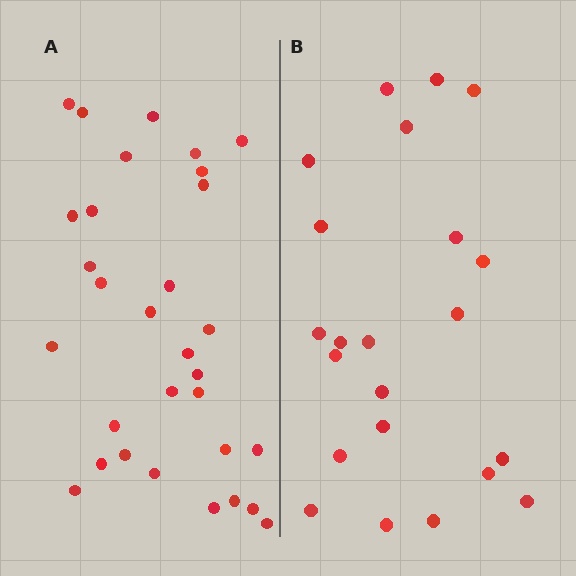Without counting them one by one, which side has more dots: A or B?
Region A (the left region) has more dots.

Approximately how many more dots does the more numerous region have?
Region A has roughly 8 or so more dots than region B.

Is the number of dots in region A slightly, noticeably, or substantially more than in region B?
Region A has noticeably more, but not dramatically so. The ratio is roughly 1.4 to 1.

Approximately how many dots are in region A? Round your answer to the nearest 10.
About 30 dots. (The exact count is 31, which rounds to 30.)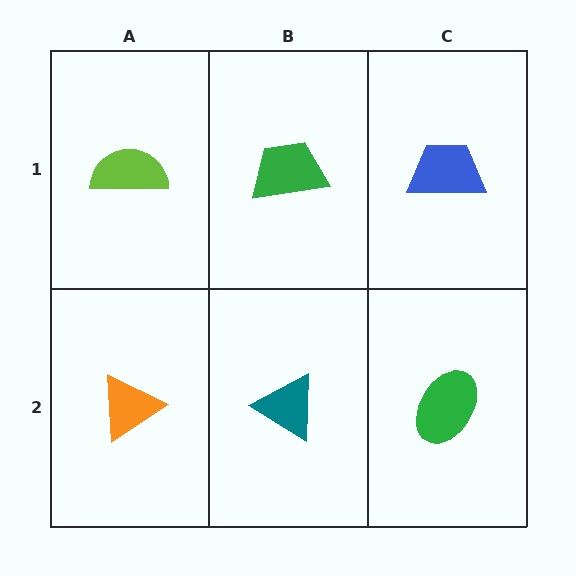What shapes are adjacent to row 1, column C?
A green ellipse (row 2, column C), a green trapezoid (row 1, column B).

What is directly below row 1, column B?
A teal triangle.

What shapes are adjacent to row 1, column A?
An orange triangle (row 2, column A), a green trapezoid (row 1, column B).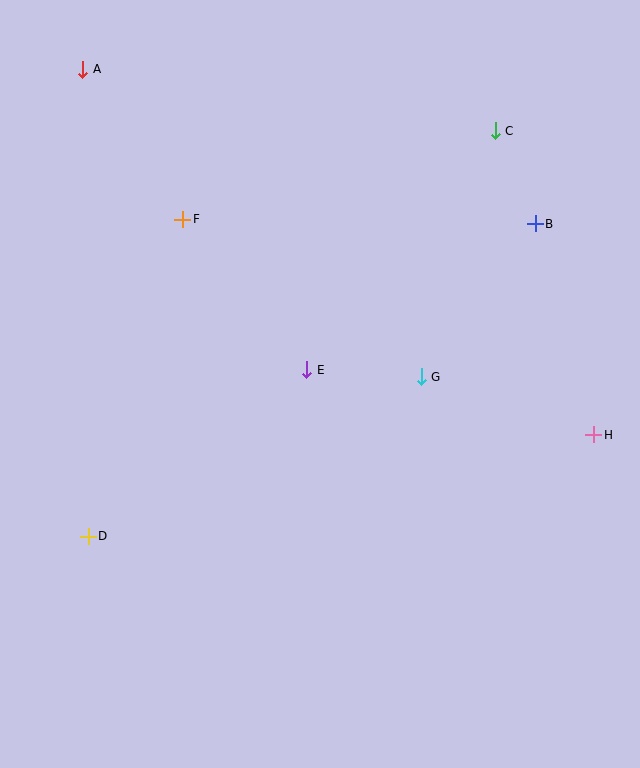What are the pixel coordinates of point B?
Point B is at (535, 224).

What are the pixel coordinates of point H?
Point H is at (594, 435).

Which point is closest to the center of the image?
Point E at (307, 370) is closest to the center.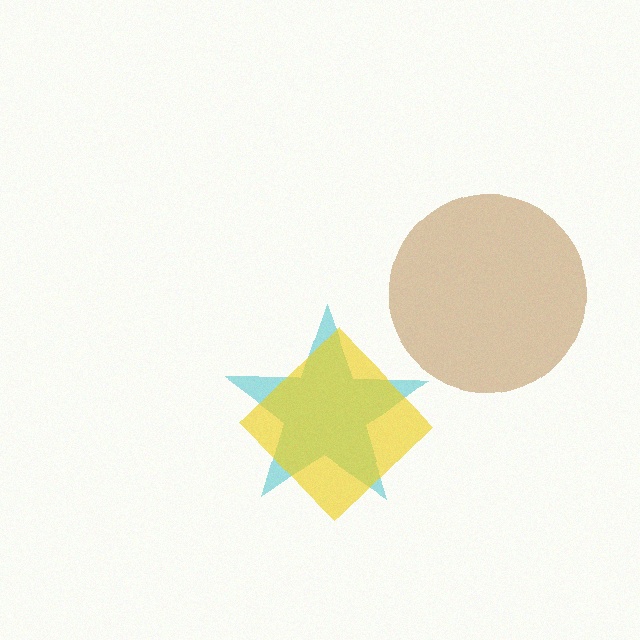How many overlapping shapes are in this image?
There are 3 overlapping shapes in the image.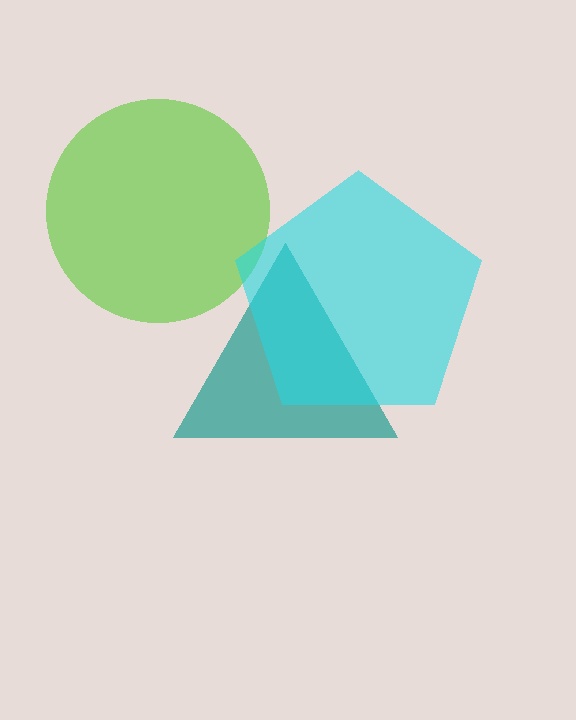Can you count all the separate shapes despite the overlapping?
Yes, there are 3 separate shapes.